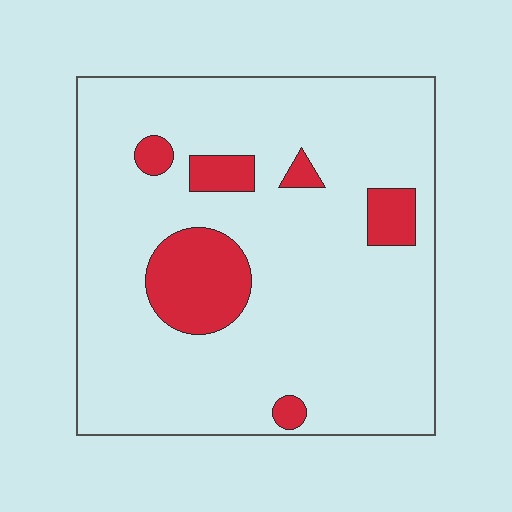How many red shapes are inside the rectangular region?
6.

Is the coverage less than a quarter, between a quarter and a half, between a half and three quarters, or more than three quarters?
Less than a quarter.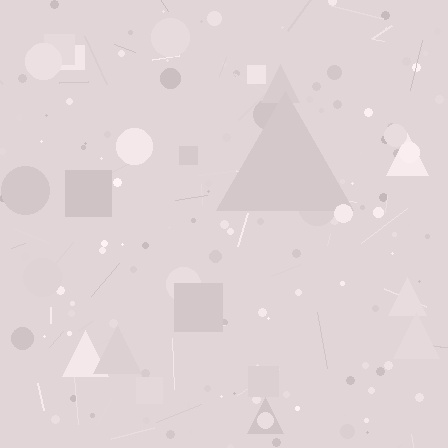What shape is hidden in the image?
A triangle is hidden in the image.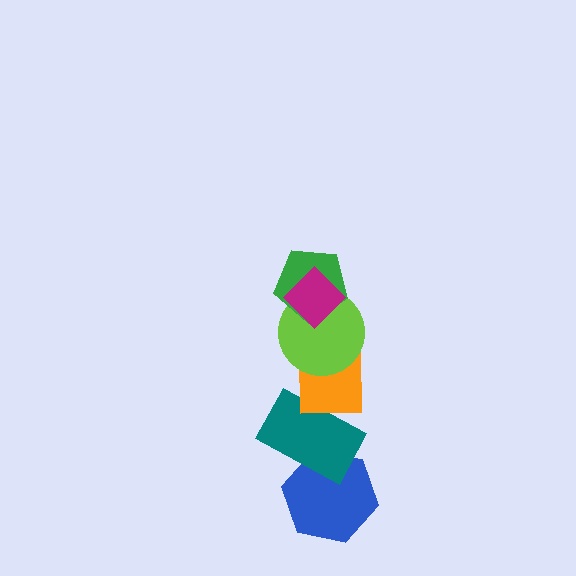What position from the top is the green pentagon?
The green pentagon is 2nd from the top.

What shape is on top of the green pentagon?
The magenta diamond is on top of the green pentagon.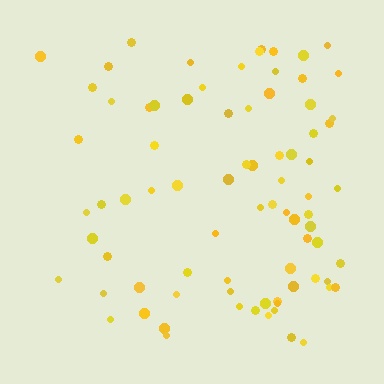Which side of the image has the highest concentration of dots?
The right.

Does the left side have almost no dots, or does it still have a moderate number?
Still a moderate number, just noticeably fewer than the right.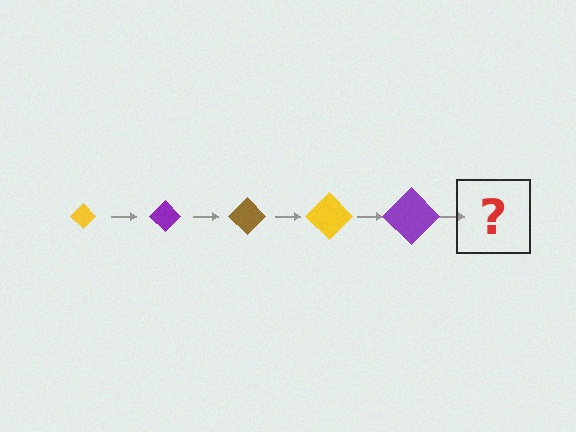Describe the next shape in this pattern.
It should be a brown diamond, larger than the previous one.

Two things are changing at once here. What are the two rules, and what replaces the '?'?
The two rules are that the diamond grows larger each step and the color cycles through yellow, purple, and brown. The '?' should be a brown diamond, larger than the previous one.